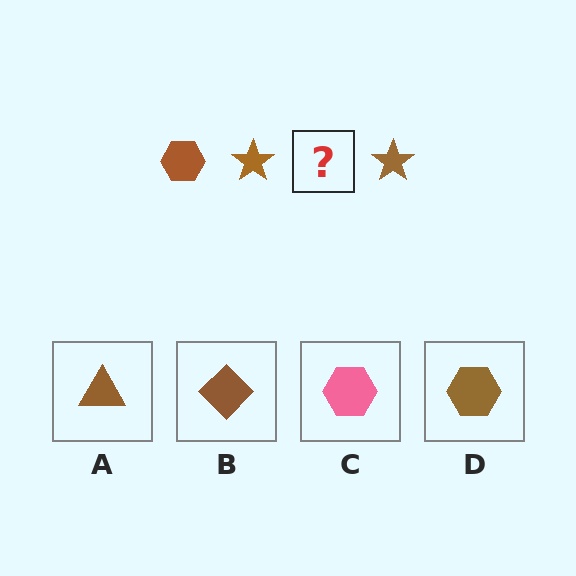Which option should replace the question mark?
Option D.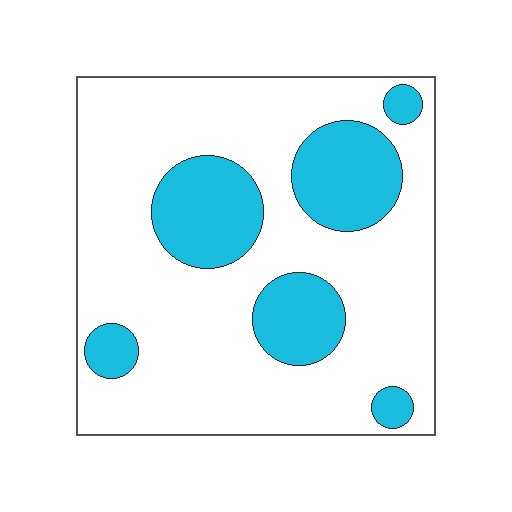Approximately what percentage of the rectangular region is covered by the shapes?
Approximately 25%.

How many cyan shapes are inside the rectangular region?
6.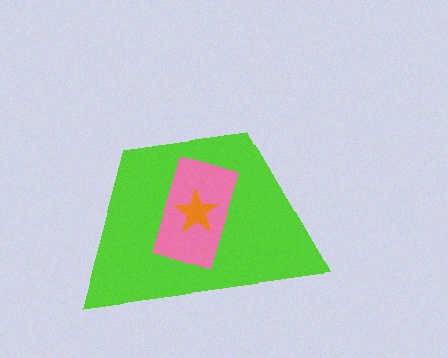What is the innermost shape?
The orange star.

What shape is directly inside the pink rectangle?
The orange star.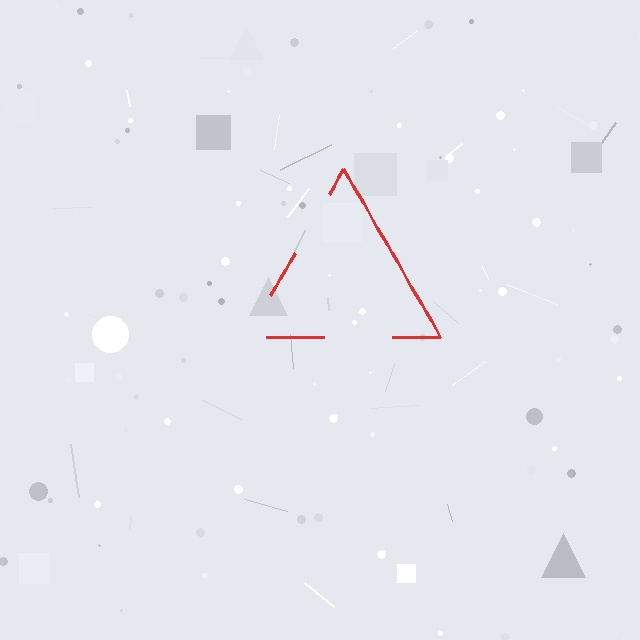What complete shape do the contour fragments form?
The contour fragments form a triangle.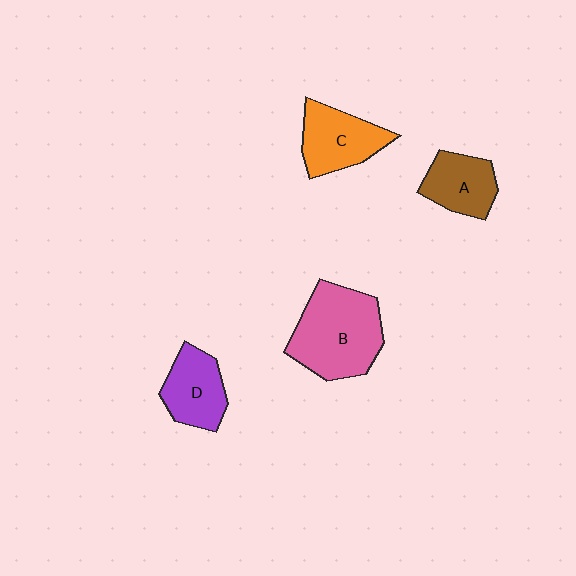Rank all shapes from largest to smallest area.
From largest to smallest: B (pink), C (orange), D (purple), A (brown).